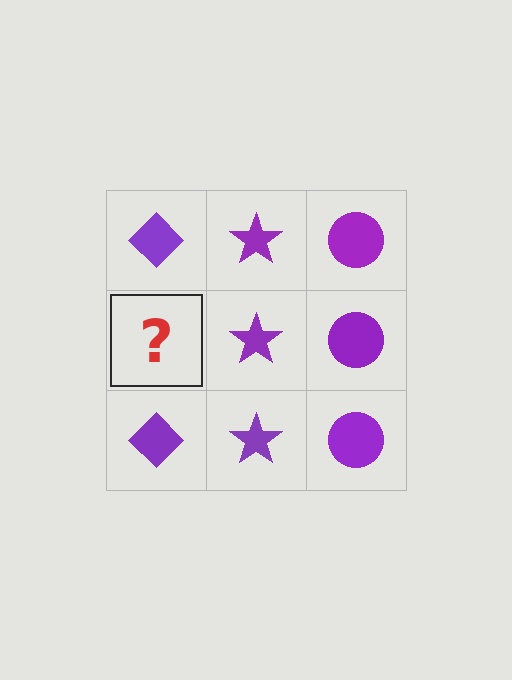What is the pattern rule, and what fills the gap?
The rule is that each column has a consistent shape. The gap should be filled with a purple diamond.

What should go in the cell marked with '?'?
The missing cell should contain a purple diamond.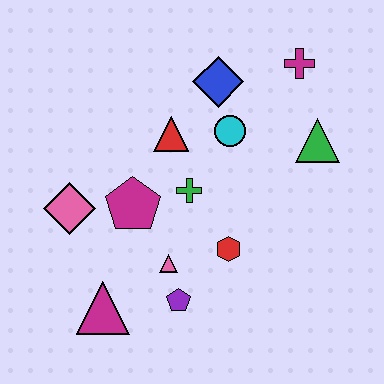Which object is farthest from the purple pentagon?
The magenta cross is farthest from the purple pentagon.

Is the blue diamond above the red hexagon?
Yes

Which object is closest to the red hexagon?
The pink triangle is closest to the red hexagon.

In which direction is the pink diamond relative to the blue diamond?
The pink diamond is to the left of the blue diamond.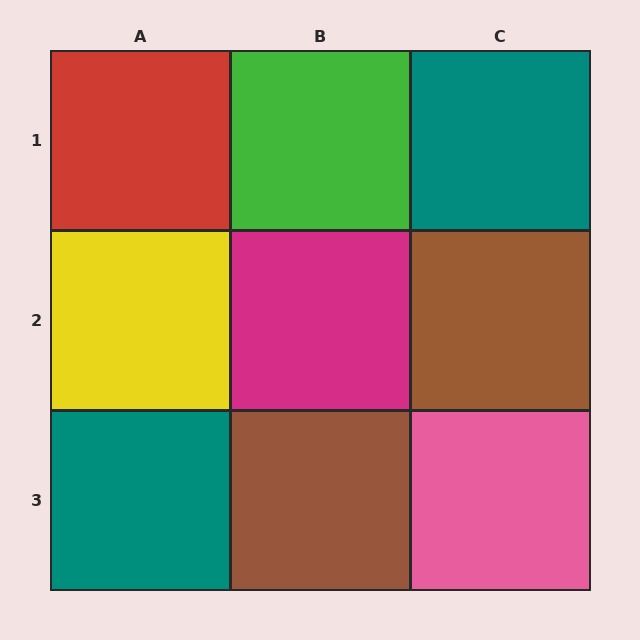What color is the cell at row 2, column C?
Brown.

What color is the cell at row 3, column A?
Teal.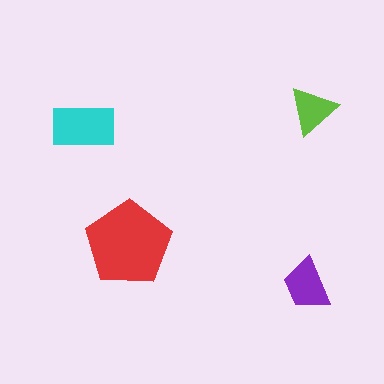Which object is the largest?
The red pentagon.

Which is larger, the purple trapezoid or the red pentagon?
The red pentagon.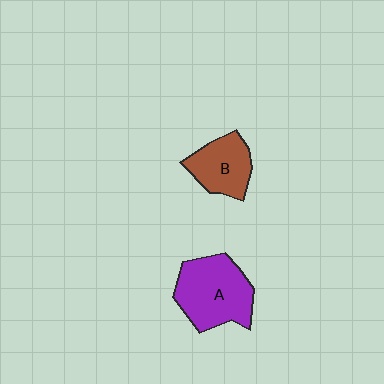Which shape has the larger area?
Shape A (purple).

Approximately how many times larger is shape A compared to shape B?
Approximately 1.5 times.